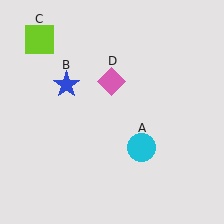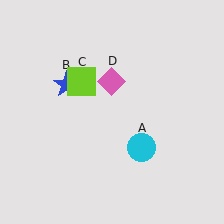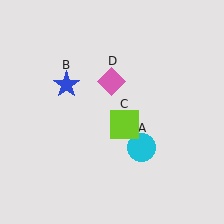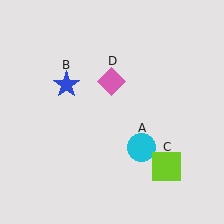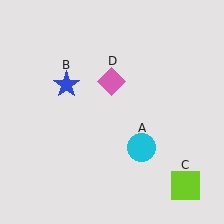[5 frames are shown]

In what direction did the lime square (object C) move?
The lime square (object C) moved down and to the right.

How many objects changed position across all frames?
1 object changed position: lime square (object C).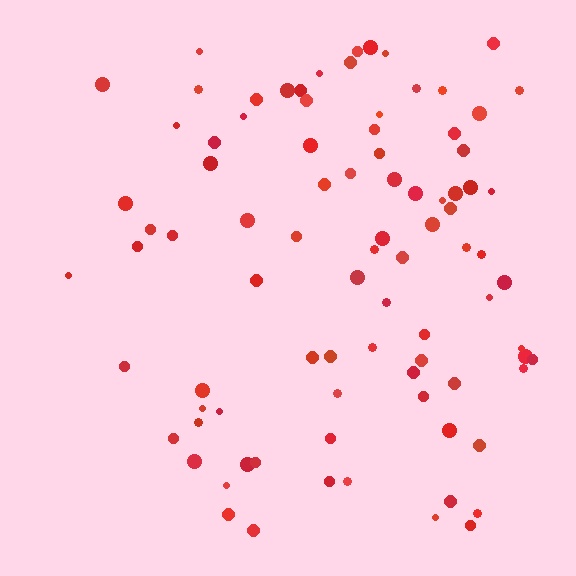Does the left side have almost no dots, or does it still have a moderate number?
Still a moderate number, just noticeably fewer than the right.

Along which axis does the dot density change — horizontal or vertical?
Horizontal.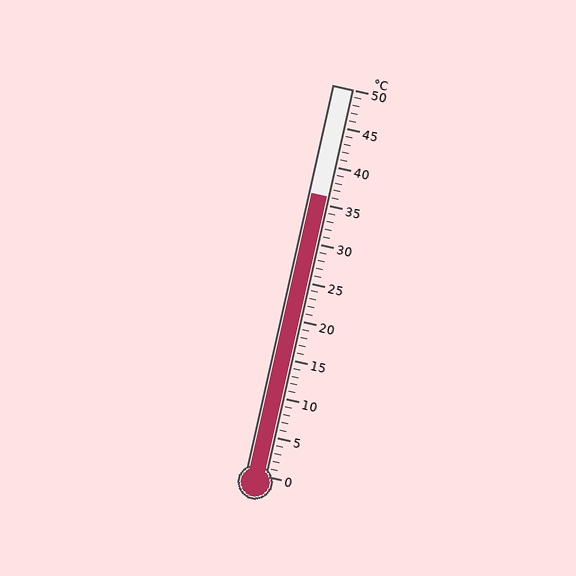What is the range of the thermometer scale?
The thermometer scale ranges from 0°C to 50°C.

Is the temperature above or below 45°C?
The temperature is below 45°C.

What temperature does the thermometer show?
The thermometer shows approximately 36°C.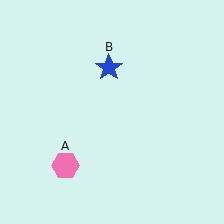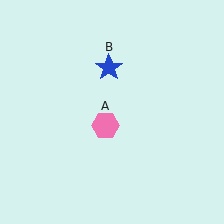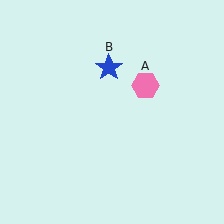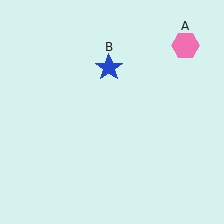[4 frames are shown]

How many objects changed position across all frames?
1 object changed position: pink hexagon (object A).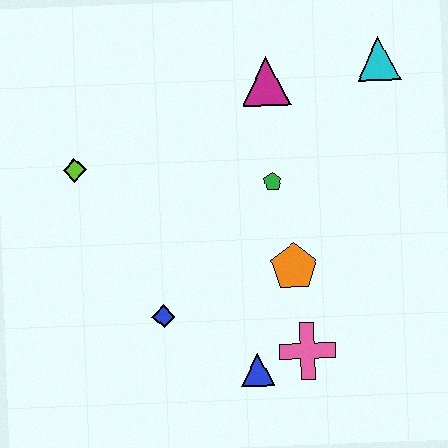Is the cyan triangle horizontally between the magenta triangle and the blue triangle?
No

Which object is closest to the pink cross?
The blue triangle is closest to the pink cross.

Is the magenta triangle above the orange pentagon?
Yes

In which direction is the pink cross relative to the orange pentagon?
The pink cross is below the orange pentagon.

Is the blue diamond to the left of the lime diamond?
No